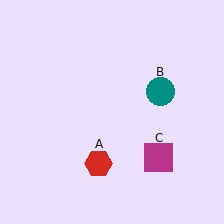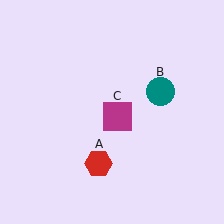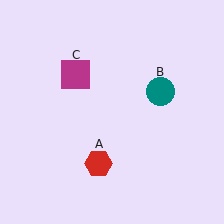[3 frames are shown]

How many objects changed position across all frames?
1 object changed position: magenta square (object C).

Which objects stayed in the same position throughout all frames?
Red hexagon (object A) and teal circle (object B) remained stationary.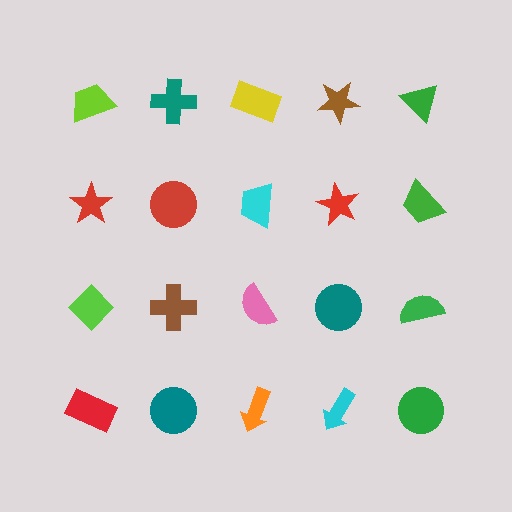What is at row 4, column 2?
A teal circle.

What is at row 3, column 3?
A pink semicircle.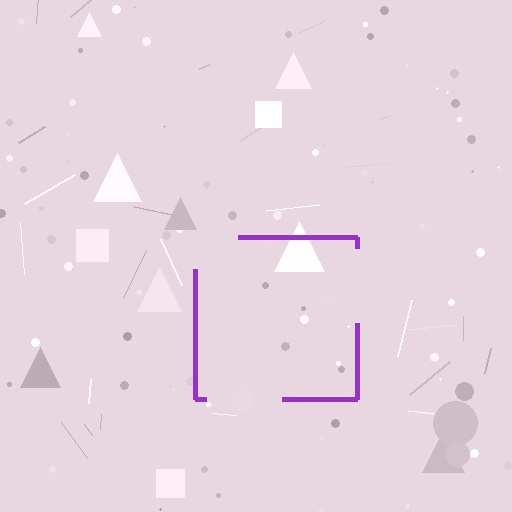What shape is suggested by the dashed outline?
The dashed outline suggests a square.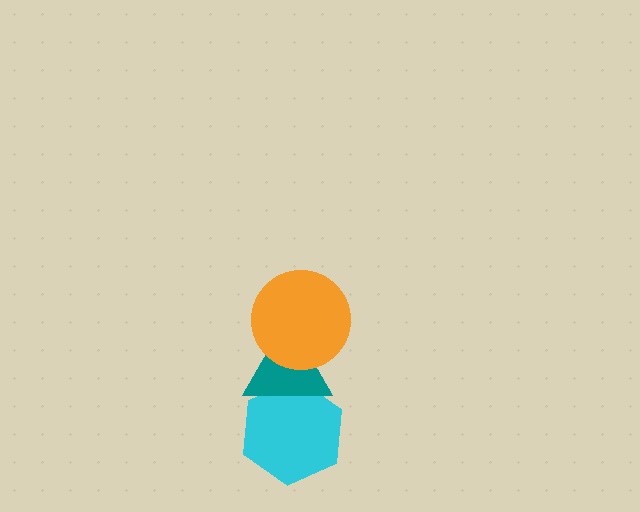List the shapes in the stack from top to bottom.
From top to bottom: the orange circle, the teal triangle, the cyan hexagon.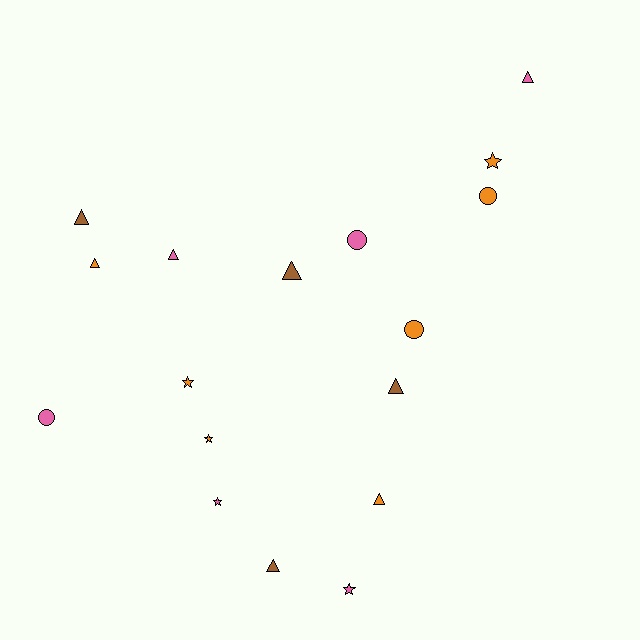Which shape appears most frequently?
Triangle, with 8 objects.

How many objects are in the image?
There are 17 objects.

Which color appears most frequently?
Orange, with 7 objects.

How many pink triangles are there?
There are 2 pink triangles.